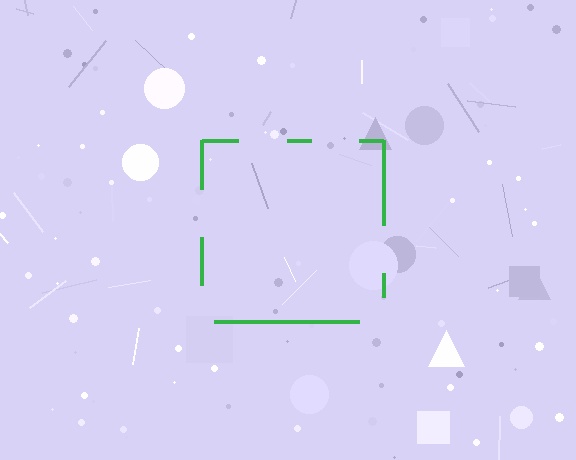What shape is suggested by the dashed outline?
The dashed outline suggests a square.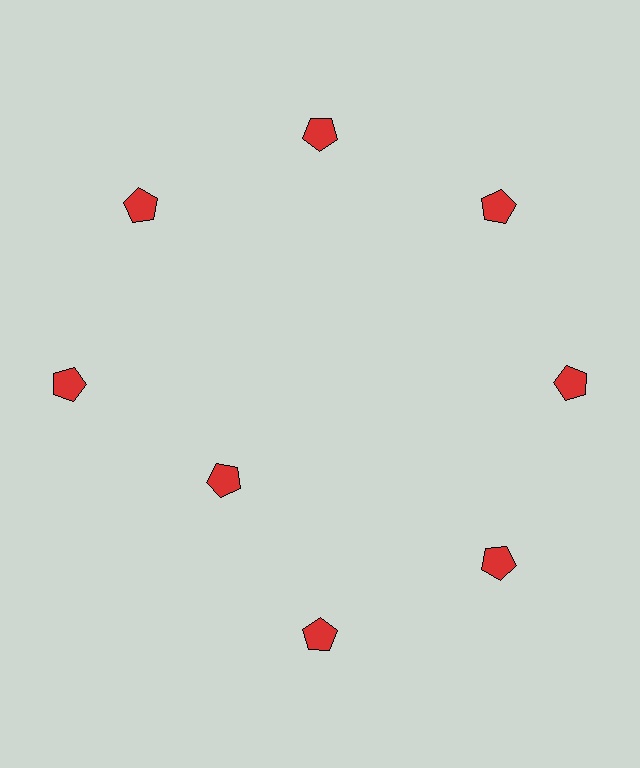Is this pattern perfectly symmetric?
No. The 8 red pentagons are arranged in a ring, but one element near the 8 o'clock position is pulled inward toward the center, breaking the 8-fold rotational symmetry.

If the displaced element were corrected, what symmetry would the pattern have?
It would have 8-fold rotational symmetry — the pattern would map onto itself every 45 degrees.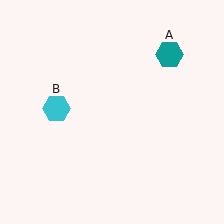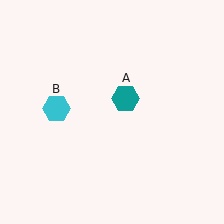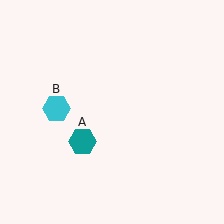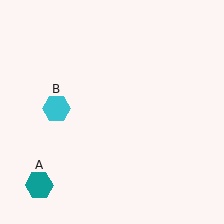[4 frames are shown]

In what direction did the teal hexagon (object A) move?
The teal hexagon (object A) moved down and to the left.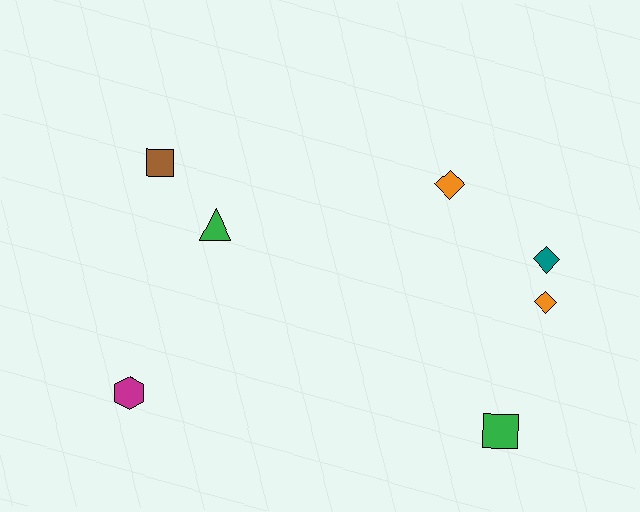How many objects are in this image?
There are 7 objects.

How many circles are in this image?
There are no circles.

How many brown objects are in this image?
There is 1 brown object.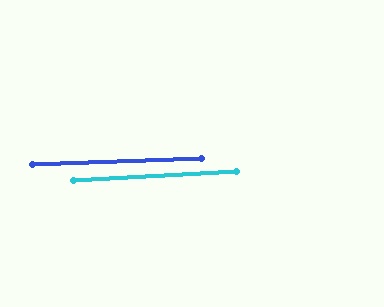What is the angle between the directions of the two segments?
Approximately 1 degree.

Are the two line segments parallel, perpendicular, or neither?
Parallel — their directions differ by only 0.9°.